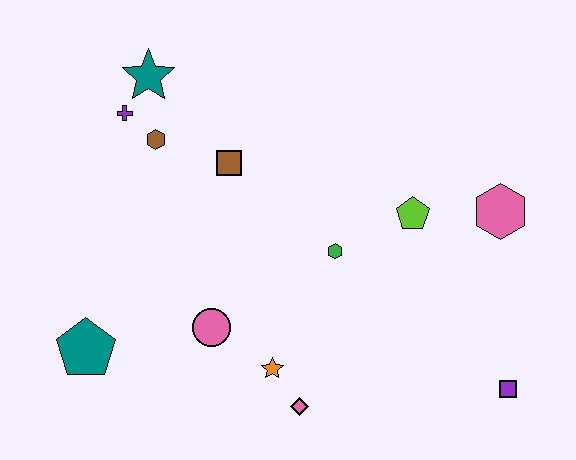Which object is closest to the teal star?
The purple cross is closest to the teal star.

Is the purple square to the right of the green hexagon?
Yes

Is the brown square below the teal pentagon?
No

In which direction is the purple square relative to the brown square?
The purple square is to the right of the brown square.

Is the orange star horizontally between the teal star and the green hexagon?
Yes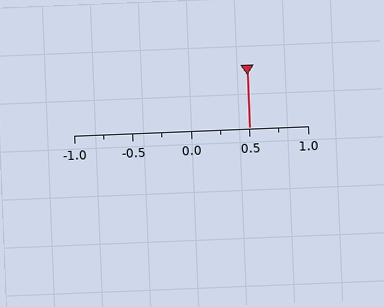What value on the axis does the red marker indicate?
The marker indicates approximately 0.5.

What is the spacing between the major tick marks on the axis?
The major ticks are spaced 0.5 apart.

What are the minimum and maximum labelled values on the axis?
The axis runs from -1.0 to 1.0.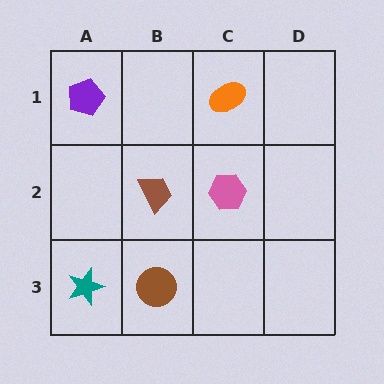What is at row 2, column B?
A brown trapezoid.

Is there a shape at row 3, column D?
No, that cell is empty.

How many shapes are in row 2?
2 shapes.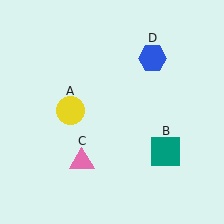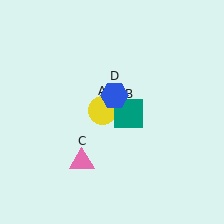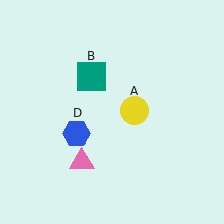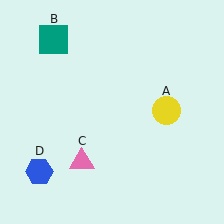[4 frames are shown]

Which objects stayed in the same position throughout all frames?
Pink triangle (object C) remained stationary.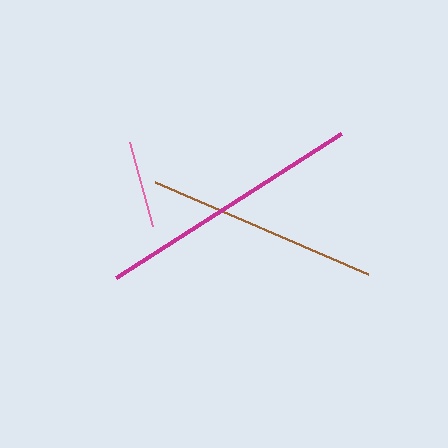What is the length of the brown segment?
The brown segment is approximately 232 pixels long.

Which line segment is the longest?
The magenta line is the longest at approximately 267 pixels.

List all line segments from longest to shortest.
From longest to shortest: magenta, brown, pink.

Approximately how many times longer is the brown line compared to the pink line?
The brown line is approximately 2.7 times the length of the pink line.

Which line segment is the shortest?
The pink line is the shortest at approximately 87 pixels.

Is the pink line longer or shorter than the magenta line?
The magenta line is longer than the pink line.